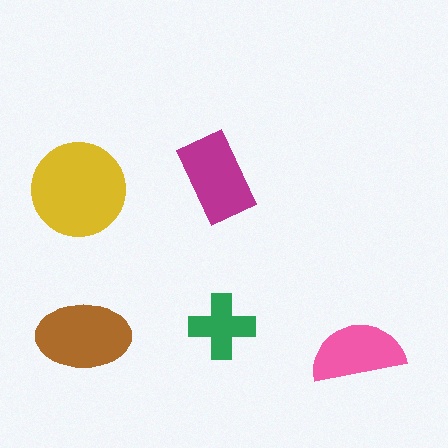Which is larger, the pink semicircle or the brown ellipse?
The brown ellipse.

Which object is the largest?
The yellow circle.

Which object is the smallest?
The green cross.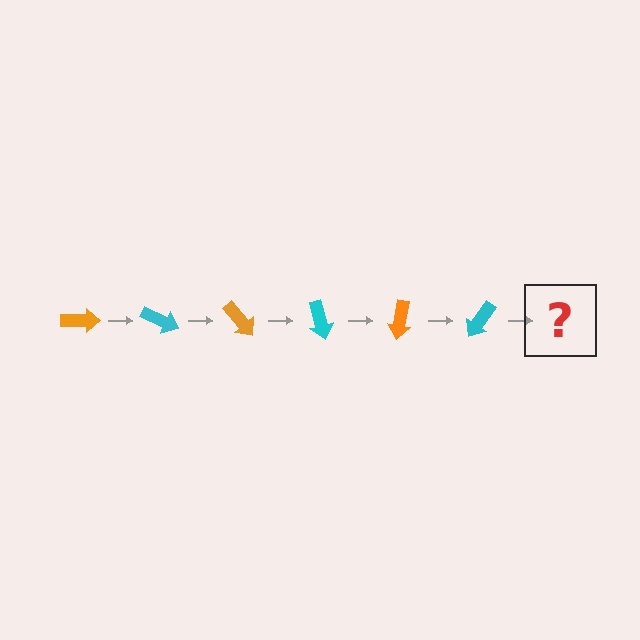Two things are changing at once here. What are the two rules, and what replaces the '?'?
The two rules are that it rotates 25 degrees each step and the color cycles through orange and cyan. The '?' should be an orange arrow, rotated 150 degrees from the start.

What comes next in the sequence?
The next element should be an orange arrow, rotated 150 degrees from the start.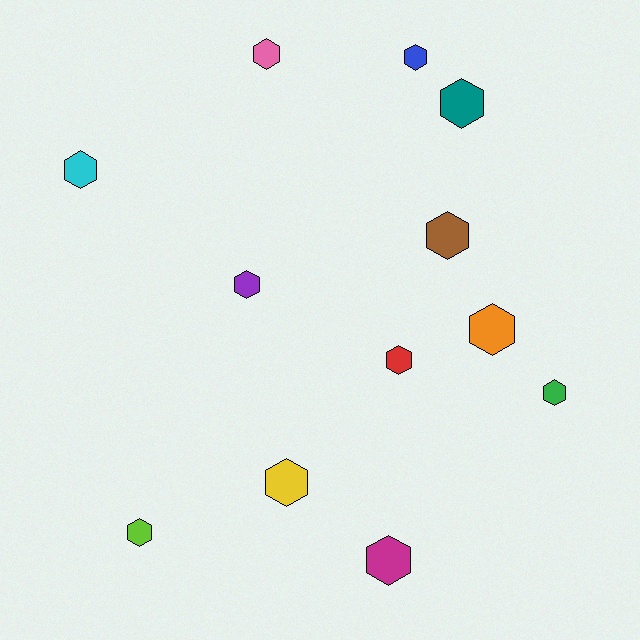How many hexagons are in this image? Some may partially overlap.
There are 12 hexagons.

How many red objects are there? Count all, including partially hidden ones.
There is 1 red object.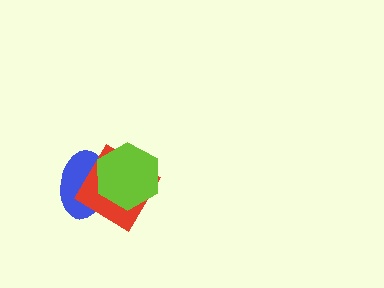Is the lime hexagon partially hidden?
No, no other shape covers it.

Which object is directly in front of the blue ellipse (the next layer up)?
The red diamond is directly in front of the blue ellipse.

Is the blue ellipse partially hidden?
Yes, it is partially covered by another shape.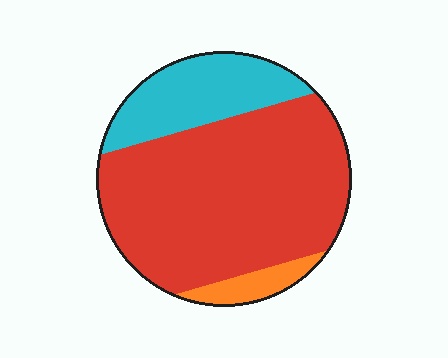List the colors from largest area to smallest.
From largest to smallest: red, cyan, orange.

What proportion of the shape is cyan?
Cyan covers 22% of the shape.